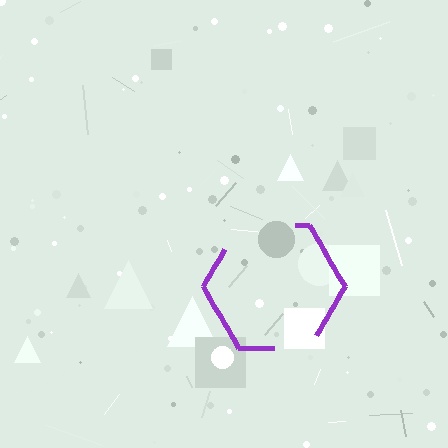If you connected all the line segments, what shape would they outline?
They would outline a hexagon.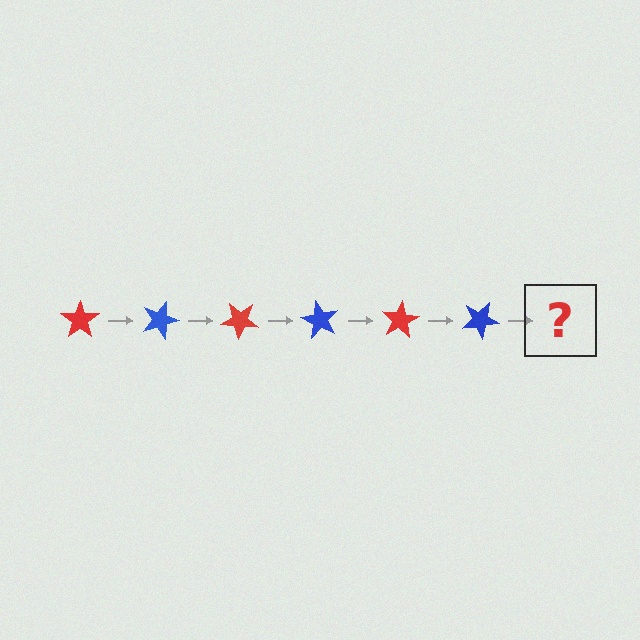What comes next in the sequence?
The next element should be a red star, rotated 120 degrees from the start.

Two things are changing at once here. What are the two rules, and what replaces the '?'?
The two rules are that it rotates 20 degrees each step and the color cycles through red and blue. The '?' should be a red star, rotated 120 degrees from the start.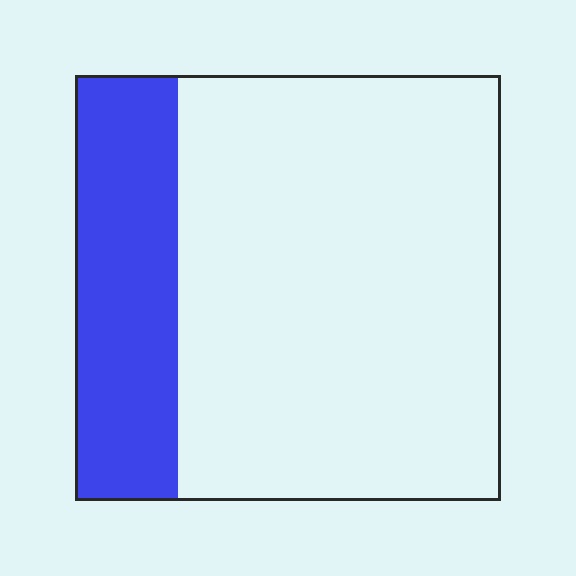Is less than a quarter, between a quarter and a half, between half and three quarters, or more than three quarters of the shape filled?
Less than a quarter.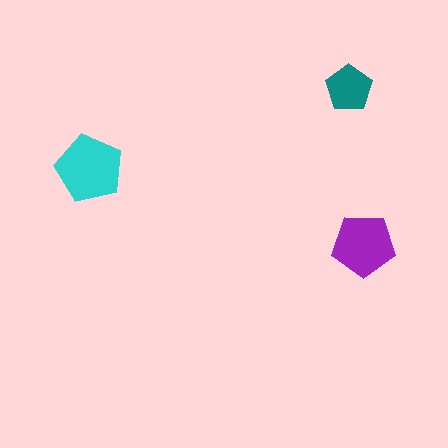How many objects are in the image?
There are 3 objects in the image.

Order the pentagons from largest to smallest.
the cyan one, the purple one, the teal one.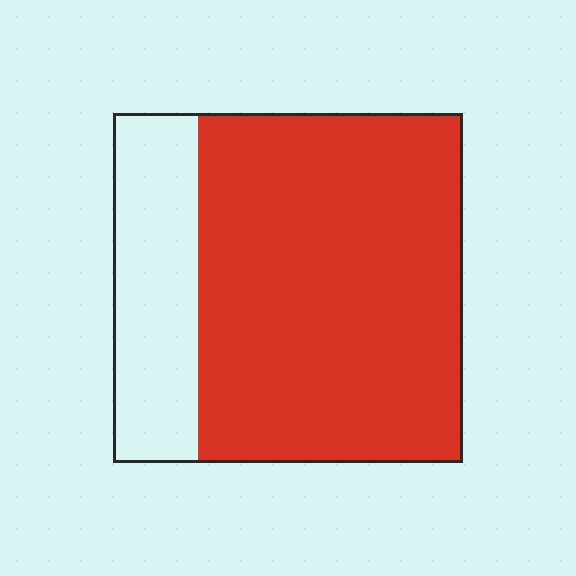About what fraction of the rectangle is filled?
About three quarters (3/4).